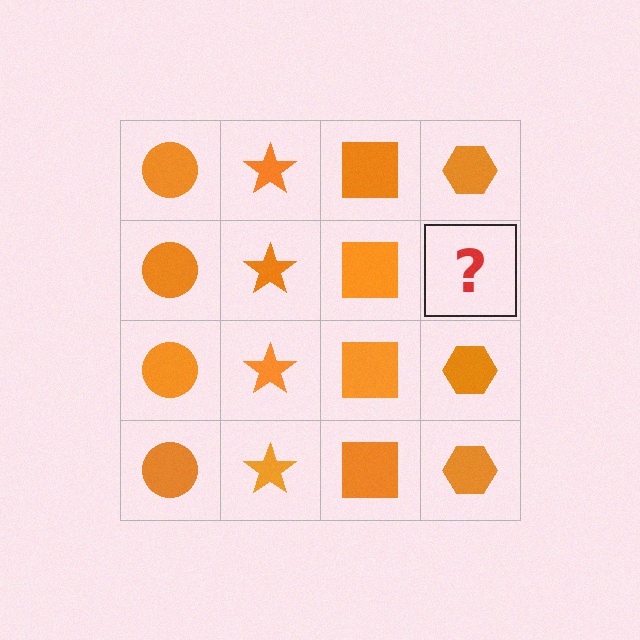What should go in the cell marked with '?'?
The missing cell should contain an orange hexagon.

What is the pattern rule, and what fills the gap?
The rule is that each column has a consistent shape. The gap should be filled with an orange hexagon.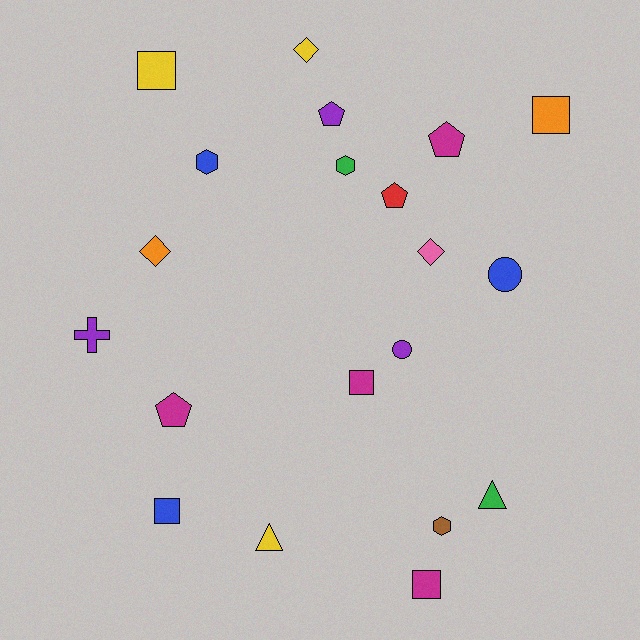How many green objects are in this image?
There are 2 green objects.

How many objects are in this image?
There are 20 objects.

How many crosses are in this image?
There is 1 cross.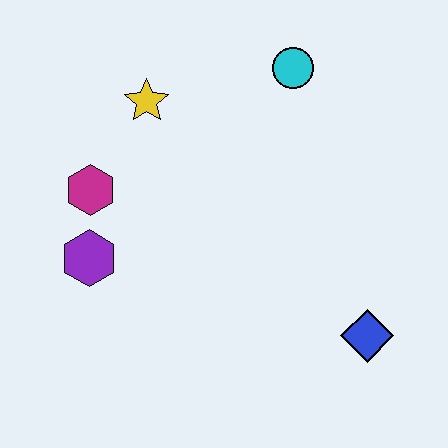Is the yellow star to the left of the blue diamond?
Yes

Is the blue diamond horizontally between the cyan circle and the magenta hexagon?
No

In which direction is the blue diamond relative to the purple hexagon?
The blue diamond is to the right of the purple hexagon.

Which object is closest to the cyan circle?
The yellow star is closest to the cyan circle.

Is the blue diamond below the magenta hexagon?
Yes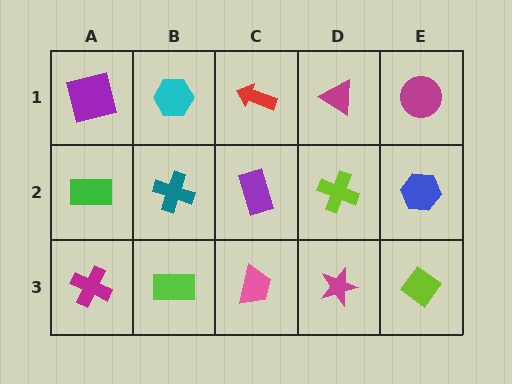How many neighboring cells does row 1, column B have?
3.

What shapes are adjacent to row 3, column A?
A green rectangle (row 2, column A), a lime rectangle (row 3, column B).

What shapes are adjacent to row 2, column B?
A cyan hexagon (row 1, column B), a lime rectangle (row 3, column B), a green rectangle (row 2, column A), a purple rectangle (row 2, column C).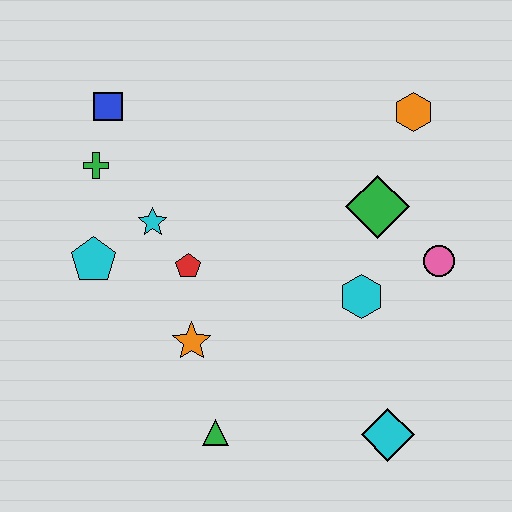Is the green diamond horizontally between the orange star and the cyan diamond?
Yes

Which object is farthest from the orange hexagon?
The green triangle is farthest from the orange hexagon.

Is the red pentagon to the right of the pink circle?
No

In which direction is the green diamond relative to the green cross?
The green diamond is to the right of the green cross.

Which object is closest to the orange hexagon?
The green diamond is closest to the orange hexagon.